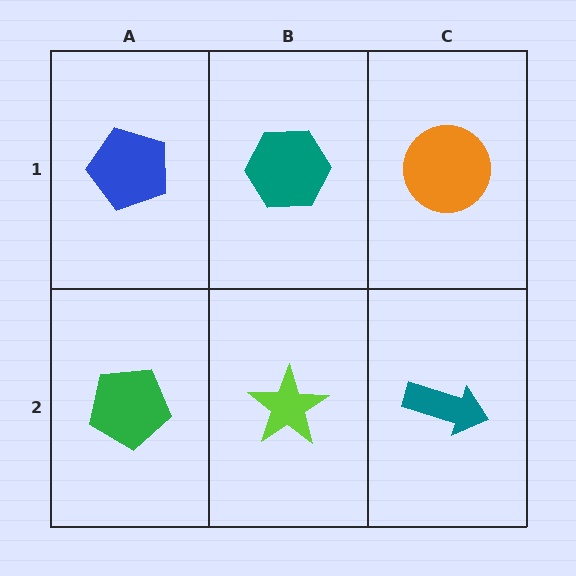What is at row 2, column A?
A green pentagon.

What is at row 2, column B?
A lime star.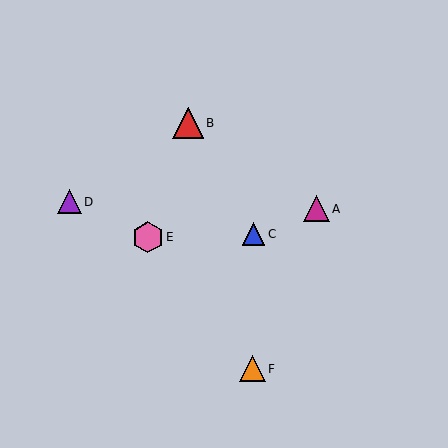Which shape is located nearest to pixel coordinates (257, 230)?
The blue triangle (labeled C) at (254, 234) is nearest to that location.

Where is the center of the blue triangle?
The center of the blue triangle is at (254, 234).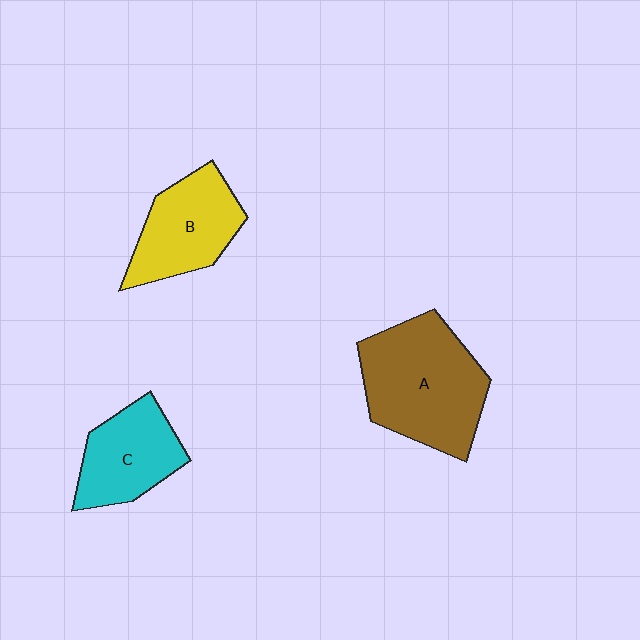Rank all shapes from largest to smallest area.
From largest to smallest: A (brown), B (yellow), C (cyan).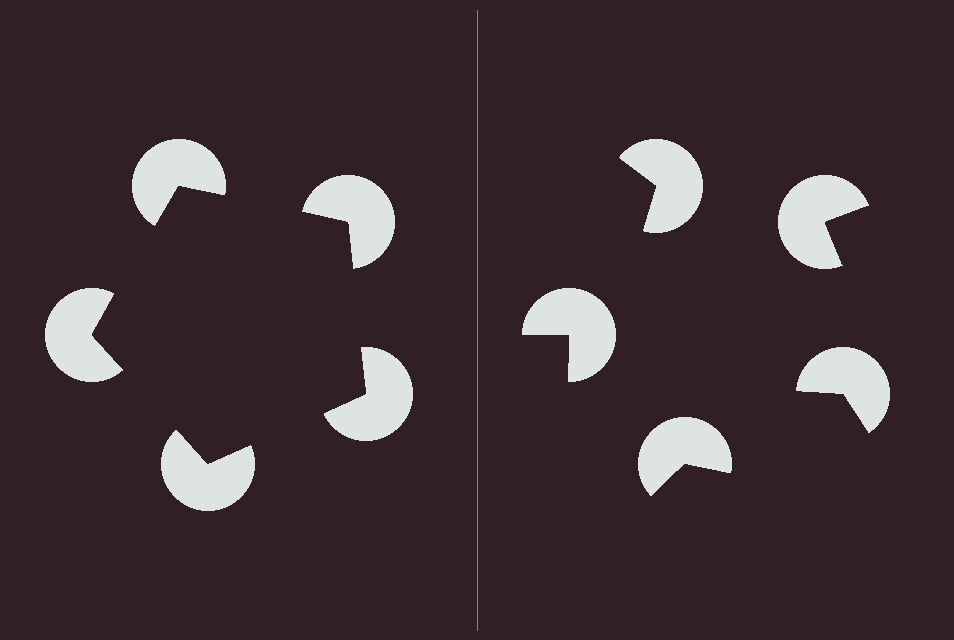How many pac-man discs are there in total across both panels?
10 — 5 on each side.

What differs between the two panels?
The pac-man discs are positioned identically on both sides; only the wedge orientations differ. On the left they align to a pentagon; on the right they are misaligned.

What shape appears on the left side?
An illusory pentagon.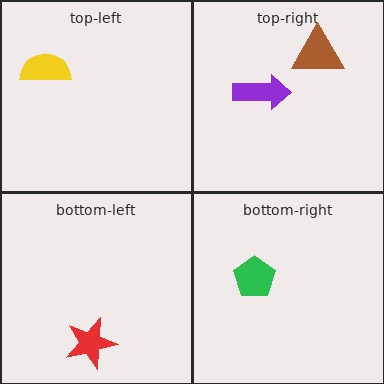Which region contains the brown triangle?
The top-right region.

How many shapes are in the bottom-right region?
1.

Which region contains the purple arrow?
The top-right region.